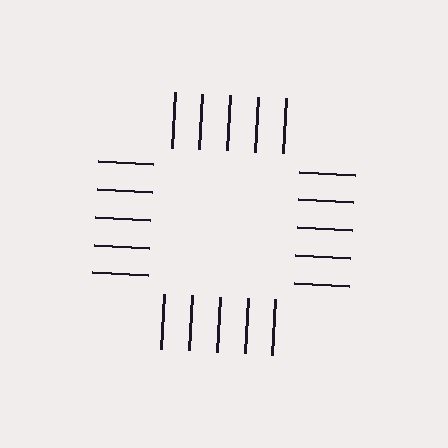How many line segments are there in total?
20 — 5 along each of the 4 edges.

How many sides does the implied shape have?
4 sides — the line-ends trace a square.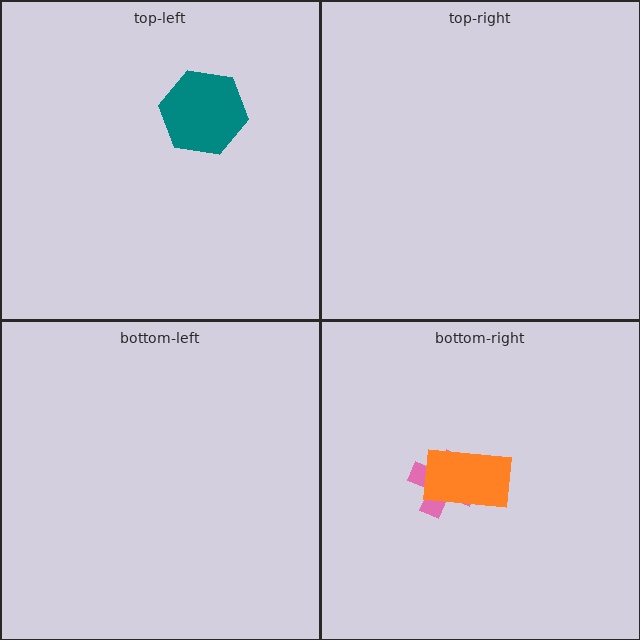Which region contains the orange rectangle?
The bottom-right region.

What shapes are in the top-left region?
The teal hexagon.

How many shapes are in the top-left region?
1.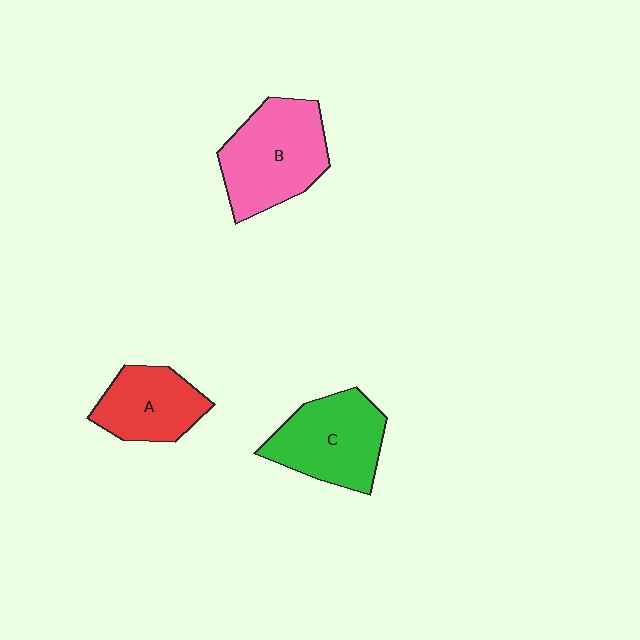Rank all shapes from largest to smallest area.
From largest to smallest: B (pink), C (green), A (red).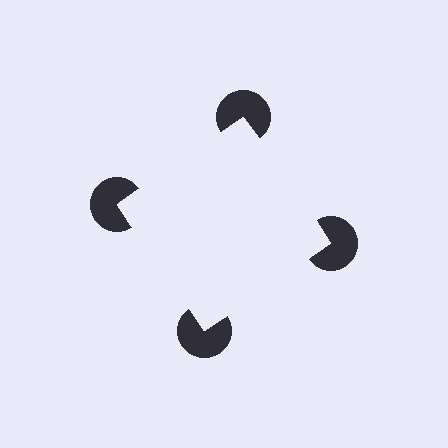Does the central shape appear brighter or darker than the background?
It typically appears slightly brighter than the background, even though no actual brightness change is drawn.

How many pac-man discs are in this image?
There are 4 — one at each vertex of the illusory square.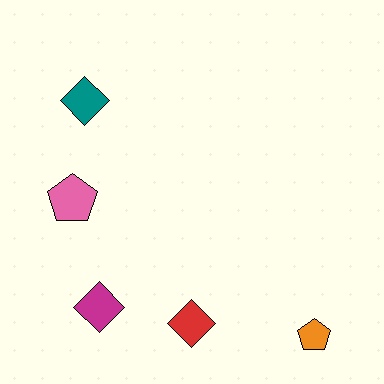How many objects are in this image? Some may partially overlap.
There are 5 objects.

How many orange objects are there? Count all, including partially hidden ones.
There is 1 orange object.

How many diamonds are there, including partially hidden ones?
There are 3 diamonds.